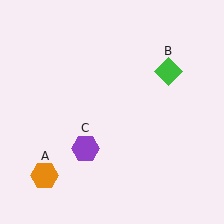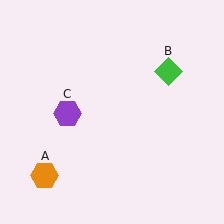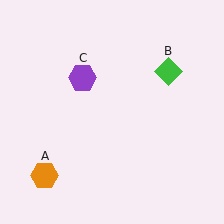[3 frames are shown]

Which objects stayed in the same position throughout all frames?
Orange hexagon (object A) and green diamond (object B) remained stationary.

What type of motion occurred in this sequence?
The purple hexagon (object C) rotated clockwise around the center of the scene.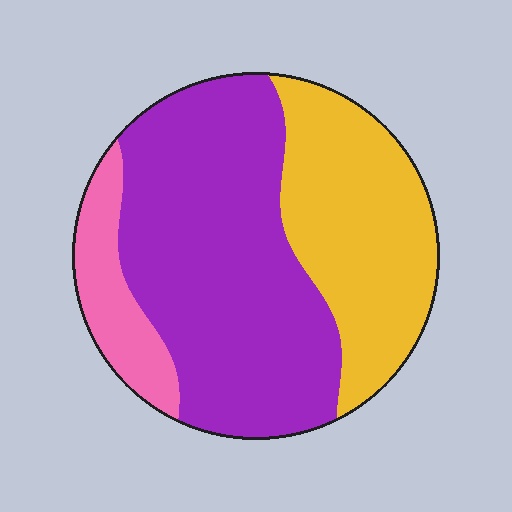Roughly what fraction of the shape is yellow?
Yellow covers around 35% of the shape.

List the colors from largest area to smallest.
From largest to smallest: purple, yellow, pink.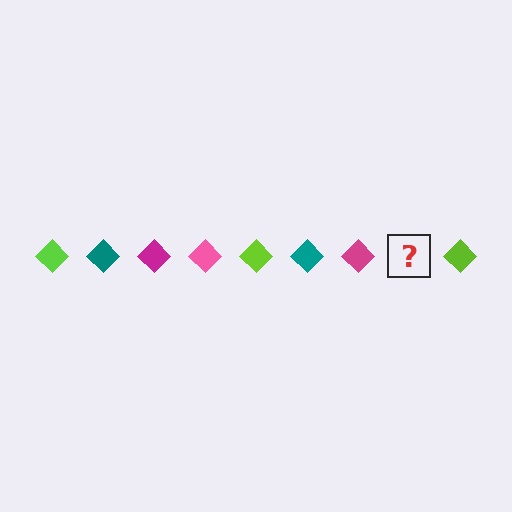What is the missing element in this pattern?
The missing element is a pink diamond.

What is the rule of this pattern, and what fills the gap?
The rule is that the pattern cycles through lime, teal, magenta, pink diamonds. The gap should be filled with a pink diamond.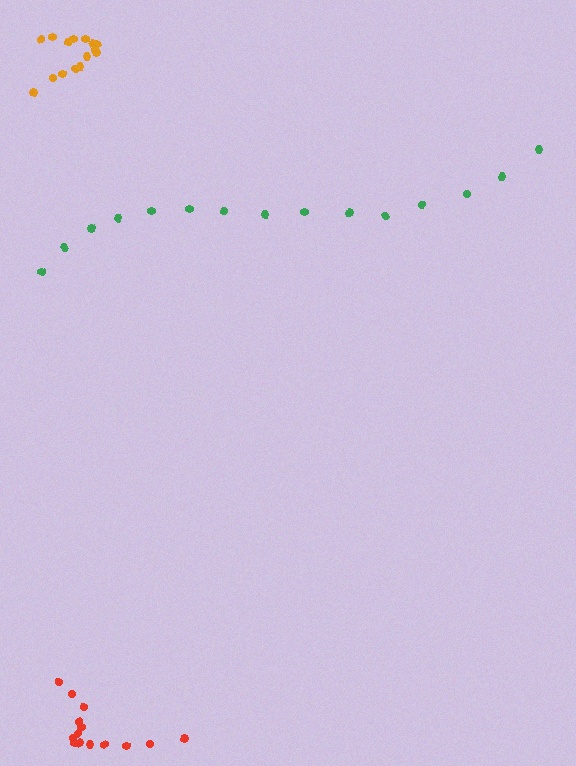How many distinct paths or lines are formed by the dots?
There are 3 distinct paths.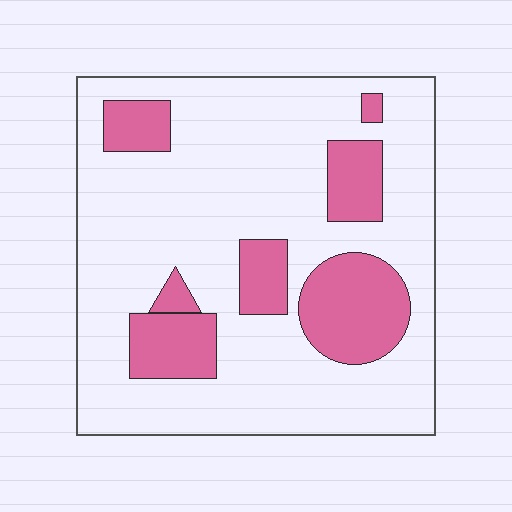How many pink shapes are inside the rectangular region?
7.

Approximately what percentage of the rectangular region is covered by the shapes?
Approximately 25%.